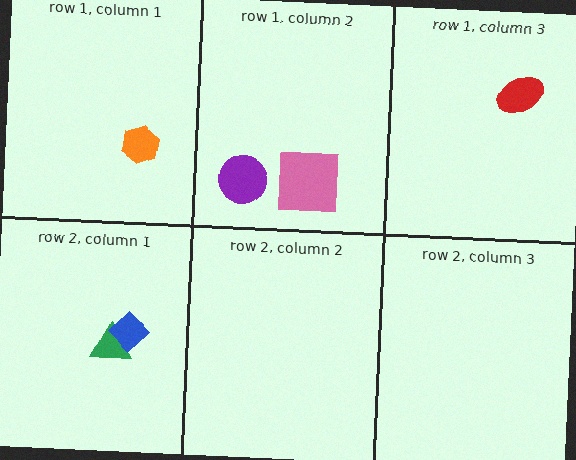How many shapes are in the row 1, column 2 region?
2.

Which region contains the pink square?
The row 1, column 2 region.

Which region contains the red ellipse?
The row 1, column 3 region.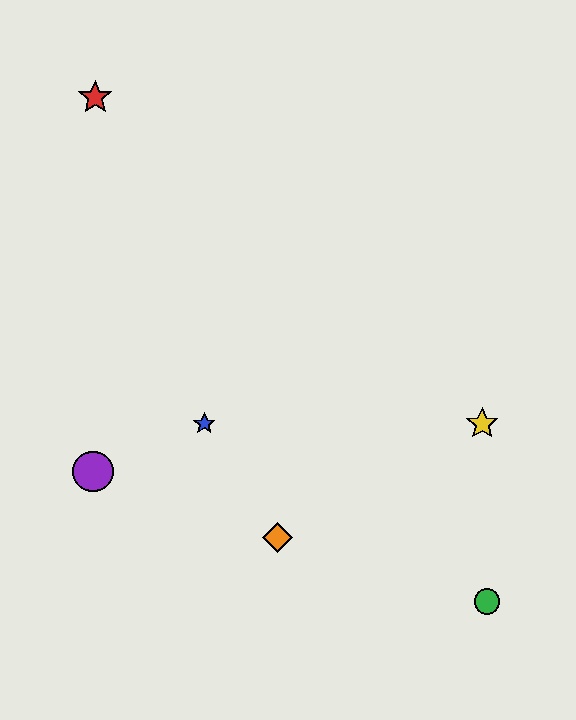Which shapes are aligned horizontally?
The blue star, the yellow star are aligned horizontally.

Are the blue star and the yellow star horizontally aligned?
Yes, both are at y≈424.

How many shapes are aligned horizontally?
2 shapes (the blue star, the yellow star) are aligned horizontally.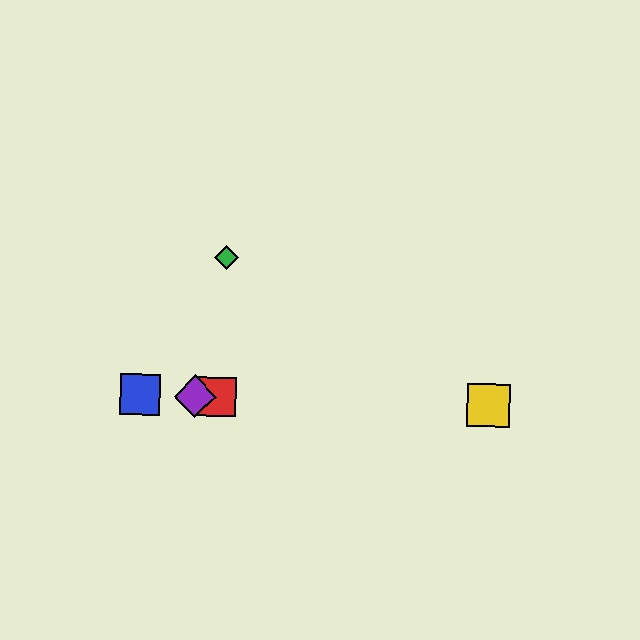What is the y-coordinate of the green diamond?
The green diamond is at y≈258.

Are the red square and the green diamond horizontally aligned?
No, the red square is at y≈397 and the green diamond is at y≈258.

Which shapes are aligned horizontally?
The red square, the blue square, the yellow square, the purple diamond are aligned horizontally.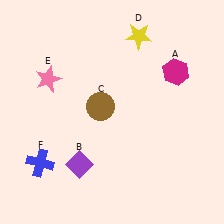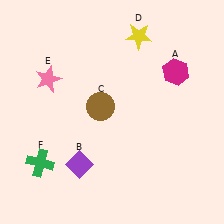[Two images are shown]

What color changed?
The cross (F) changed from blue in Image 1 to green in Image 2.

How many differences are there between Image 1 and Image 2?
There is 1 difference between the two images.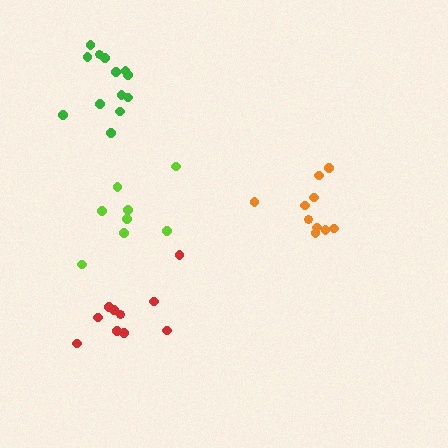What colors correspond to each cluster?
The clusters are colored: lime, red, orange, green.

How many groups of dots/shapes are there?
There are 4 groups.